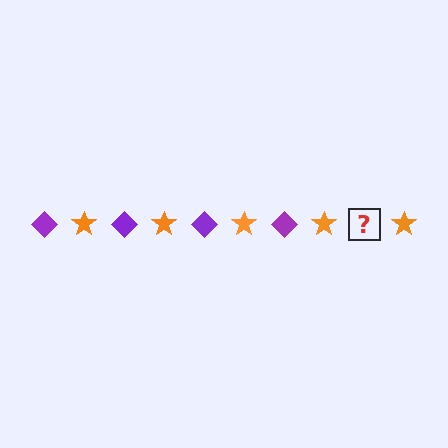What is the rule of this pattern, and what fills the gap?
The rule is that the pattern alternates between purple diamond and orange star. The gap should be filled with a purple diamond.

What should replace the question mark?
The question mark should be replaced with a purple diamond.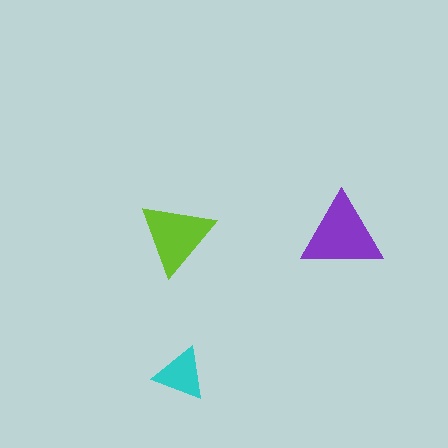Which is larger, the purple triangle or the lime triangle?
The purple one.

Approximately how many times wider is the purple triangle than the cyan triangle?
About 1.5 times wider.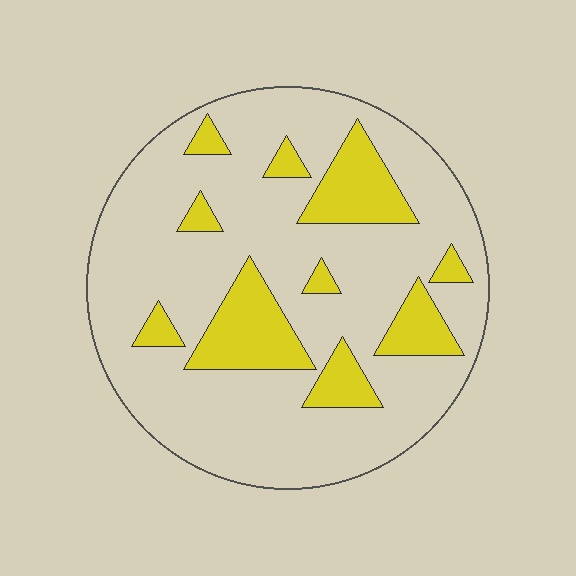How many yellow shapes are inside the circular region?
10.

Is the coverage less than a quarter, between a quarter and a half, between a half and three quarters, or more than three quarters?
Less than a quarter.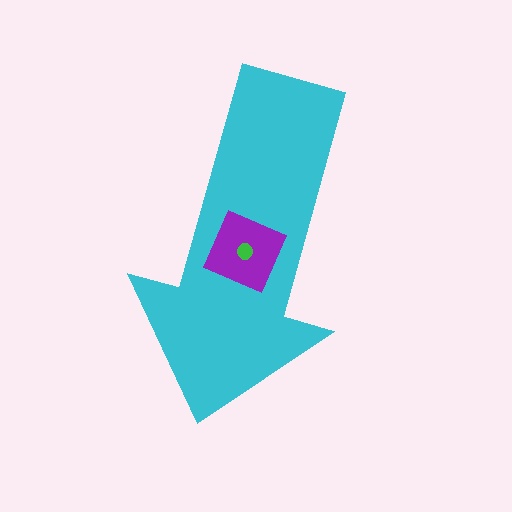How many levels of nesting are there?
3.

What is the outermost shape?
The cyan arrow.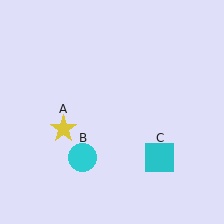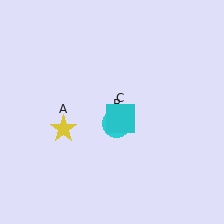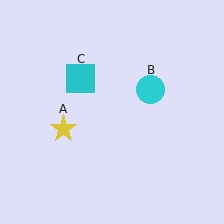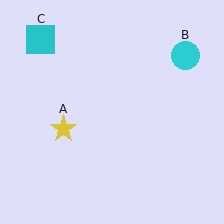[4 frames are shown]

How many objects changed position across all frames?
2 objects changed position: cyan circle (object B), cyan square (object C).